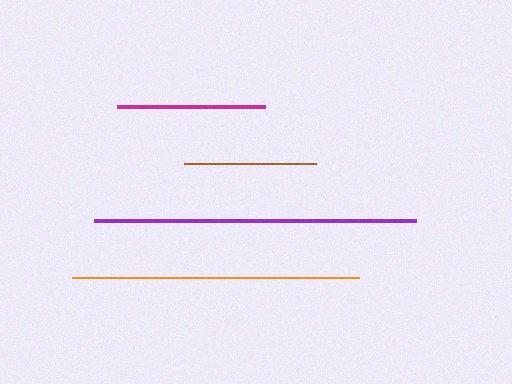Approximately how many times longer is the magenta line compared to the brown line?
The magenta line is approximately 1.1 times the length of the brown line.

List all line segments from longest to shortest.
From longest to shortest: purple, orange, magenta, brown.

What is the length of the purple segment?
The purple segment is approximately 322 pixels long.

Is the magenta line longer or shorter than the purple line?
The purple line is longer than the magenta line.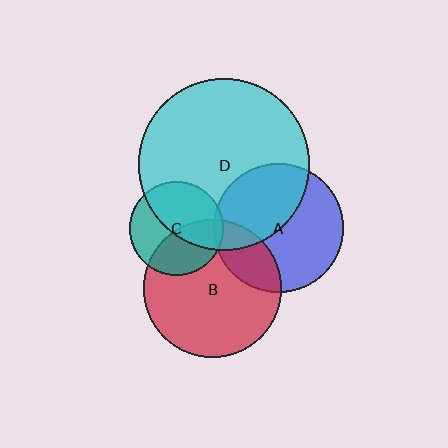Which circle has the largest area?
Circle D (cyan).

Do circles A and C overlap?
Yes.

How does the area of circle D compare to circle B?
Approximately 1.5 times.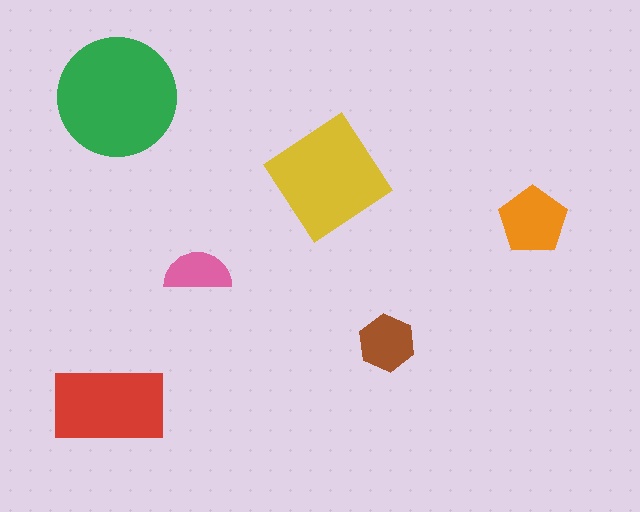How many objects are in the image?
There are 6 objects in the image.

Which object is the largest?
The green circle.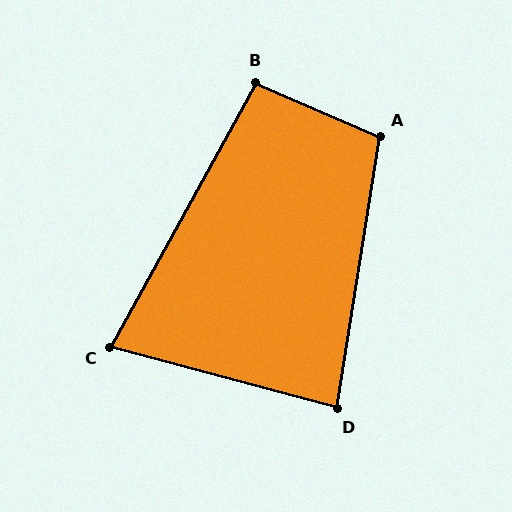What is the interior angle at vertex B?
Approximately 96 degrees (obtuse).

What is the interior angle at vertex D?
Approximately 84 degrees (acute).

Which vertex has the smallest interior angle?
C, at approximately 76 degrees.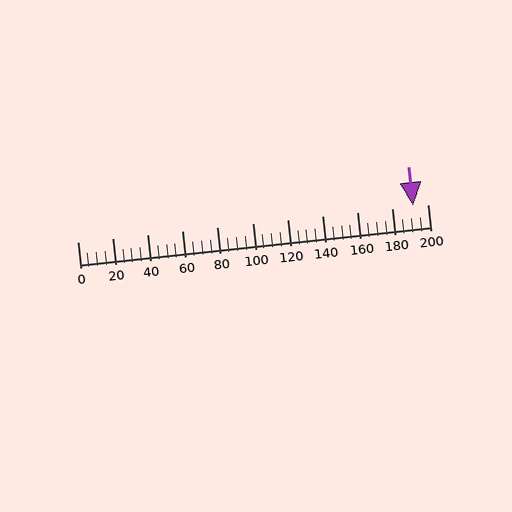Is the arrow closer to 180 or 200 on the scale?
The arrow is closer to 200.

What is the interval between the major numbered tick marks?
The major tick marks are spaced 20 units apart.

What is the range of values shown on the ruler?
The ruler shows values from 0 to 200.